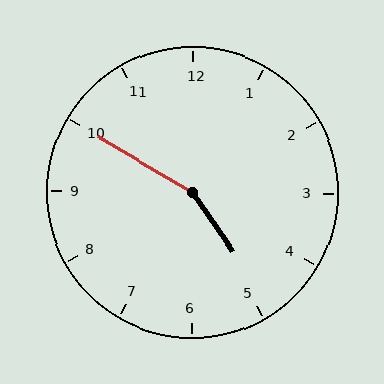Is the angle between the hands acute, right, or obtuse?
It is obtuse.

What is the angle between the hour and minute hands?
Approximately 155 degrees.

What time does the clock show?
4:50.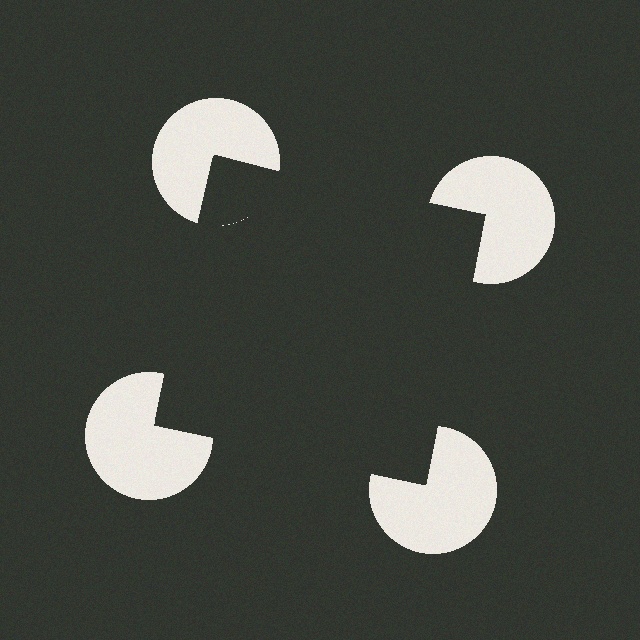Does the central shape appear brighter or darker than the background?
It typically appears slightly darker than the background, even though no actual brightness change is drawn.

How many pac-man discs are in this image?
There are 4 — one at each vertex of the illusory square.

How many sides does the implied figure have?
4 sides.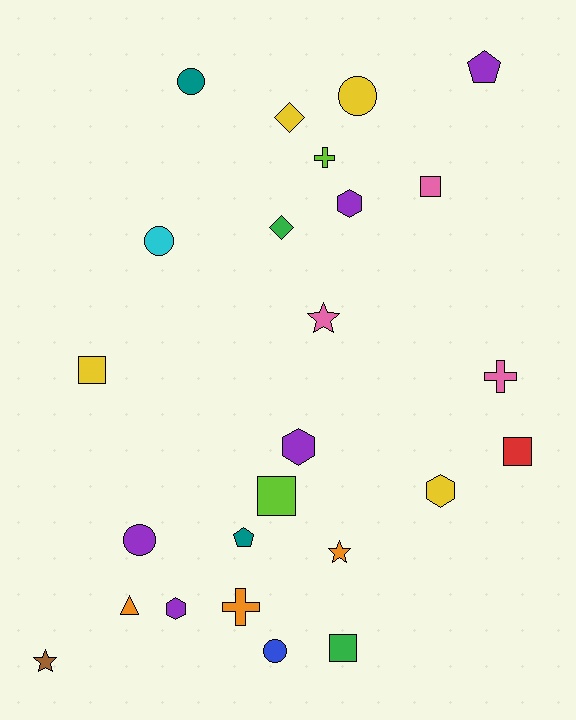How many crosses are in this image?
There are 3 crosses.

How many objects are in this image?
There are 25 objects.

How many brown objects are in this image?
There is 1 brown object.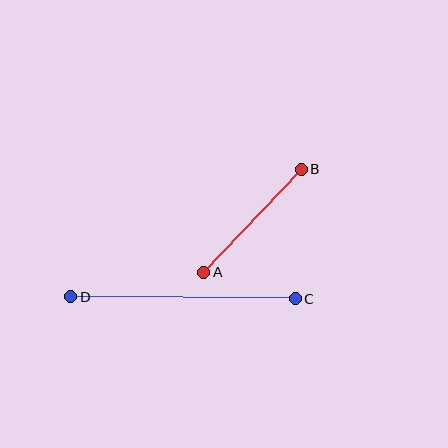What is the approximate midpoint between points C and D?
The midpoint is at approximately (183, 298) pixels.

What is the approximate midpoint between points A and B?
The midpoint is at approximately (252, 221) pixels.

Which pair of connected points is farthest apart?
Points C and D are farthest apart.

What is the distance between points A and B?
The distance is approximately 142 pixels.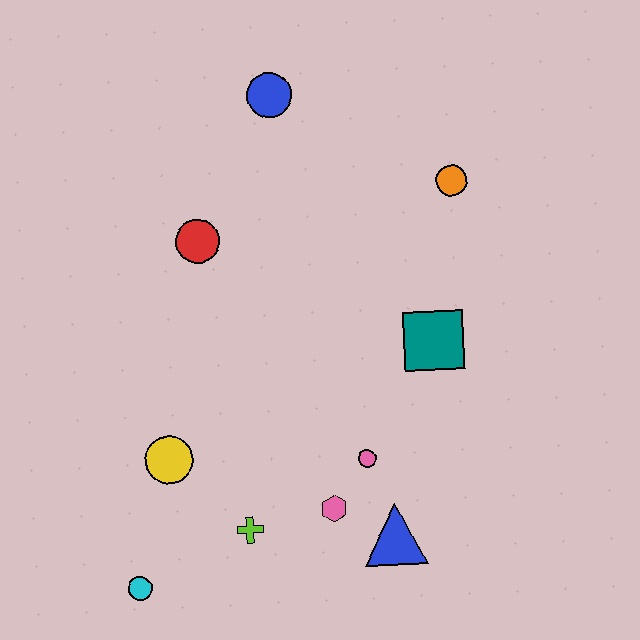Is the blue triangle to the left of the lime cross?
No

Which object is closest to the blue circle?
The red circle is closest to the blue circle.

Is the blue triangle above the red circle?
No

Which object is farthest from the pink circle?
The blue circle is farthest from the pink circle.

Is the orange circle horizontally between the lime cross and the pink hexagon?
No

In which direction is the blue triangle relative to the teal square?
The blue triangle is below the teal square.